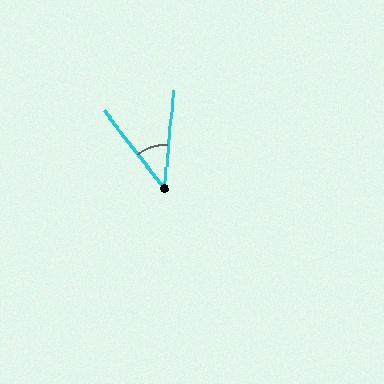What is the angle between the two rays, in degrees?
Approximately 43 degrees.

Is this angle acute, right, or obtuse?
It is acute.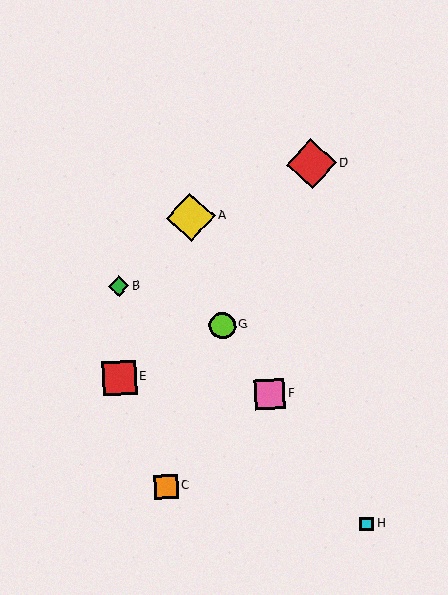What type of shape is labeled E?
Shape E is a red square.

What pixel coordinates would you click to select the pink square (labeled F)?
Click at (270, 394) to select the pink square F.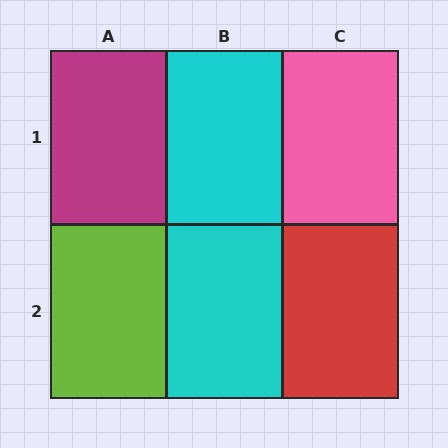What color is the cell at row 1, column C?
Pink.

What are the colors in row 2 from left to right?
Lime, cyan, red.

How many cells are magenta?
1 cell is magenta.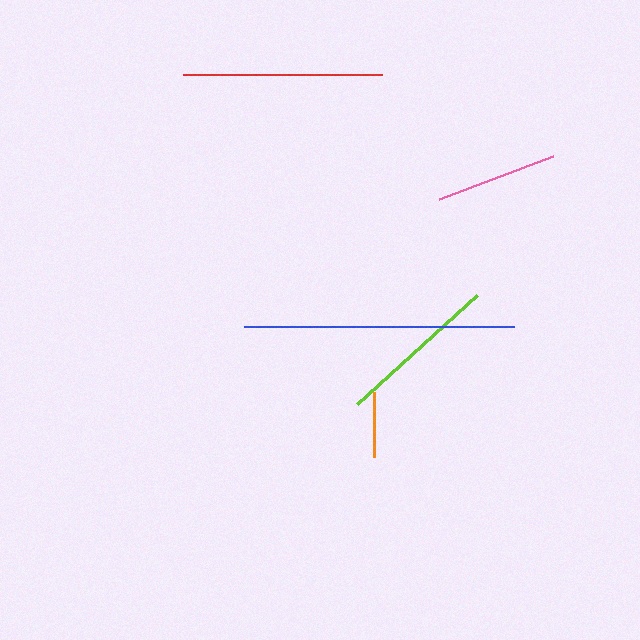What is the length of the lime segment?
The lime segment is approximately 163 pixels long.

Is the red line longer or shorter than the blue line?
The blue line is longer than the red line.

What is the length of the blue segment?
The blue segment is approximately 270 pixels long.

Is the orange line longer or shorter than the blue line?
The blue line is longer than the orange line.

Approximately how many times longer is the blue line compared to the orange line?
The blue line is approximately 4.2 times the length of the orange line.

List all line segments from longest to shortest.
From longest to shortest: blue, red, lime, pink, orange.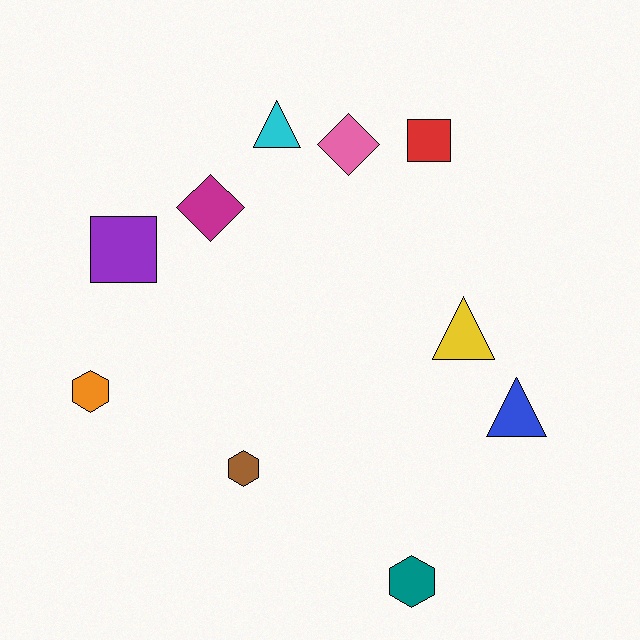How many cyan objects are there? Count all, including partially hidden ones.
There is 1 cyan object.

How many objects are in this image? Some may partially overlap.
There are 10 objects.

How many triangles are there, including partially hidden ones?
There are 3 triangles.